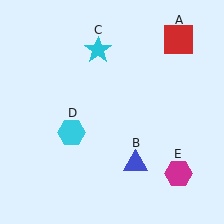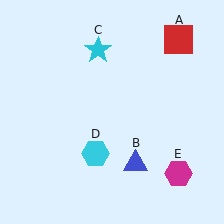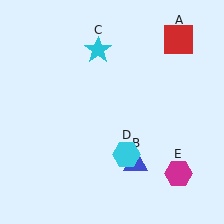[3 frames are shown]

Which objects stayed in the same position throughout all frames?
Red square (object A) and blue triangle (object B) and cyan star (object C) and magenta hexagon (object E) remained stationary.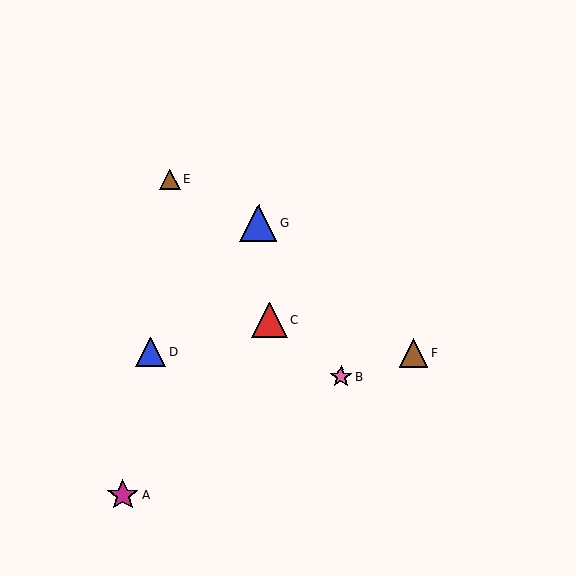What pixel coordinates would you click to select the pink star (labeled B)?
Click at (341, 377) to select the pink star B.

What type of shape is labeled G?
Shape G is a blue triangle.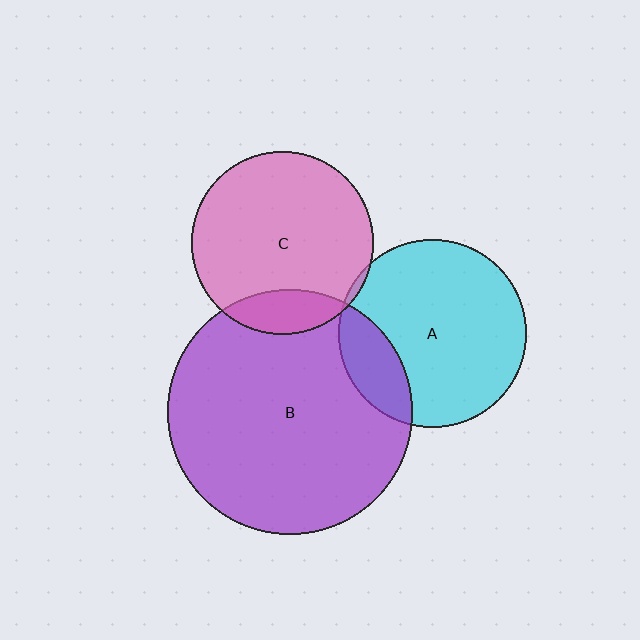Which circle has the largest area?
Circle B (purple).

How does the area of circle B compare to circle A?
Approximately 1.7 times.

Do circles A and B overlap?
Yes.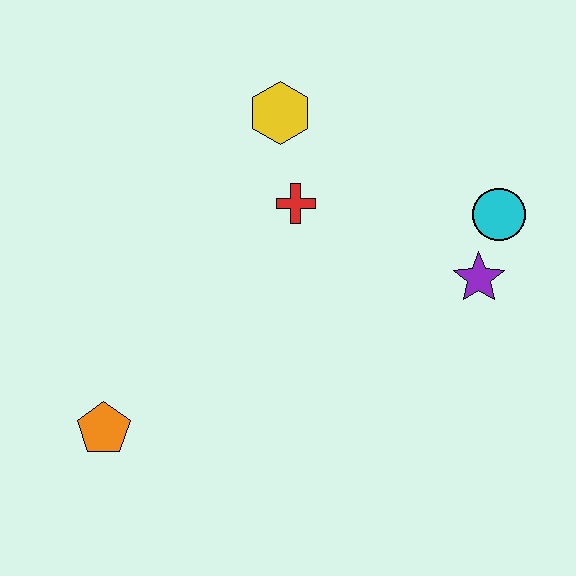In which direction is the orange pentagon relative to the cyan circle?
The orange pentagon is to the left of the cyan circle.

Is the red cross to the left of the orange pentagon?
No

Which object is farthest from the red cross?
The orange pentagon is farthest from the red cross.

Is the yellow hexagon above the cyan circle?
Yes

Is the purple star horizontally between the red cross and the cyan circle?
Yes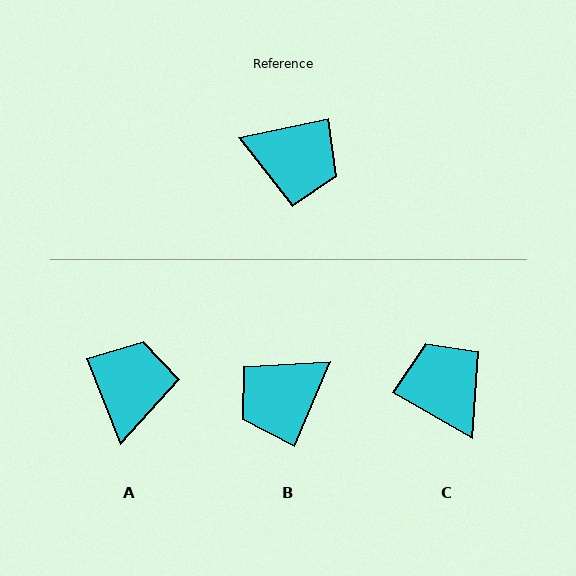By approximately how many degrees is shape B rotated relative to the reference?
Approximately 126 degrees clockwise.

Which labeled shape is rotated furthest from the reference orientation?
C, about 137 degrees away.